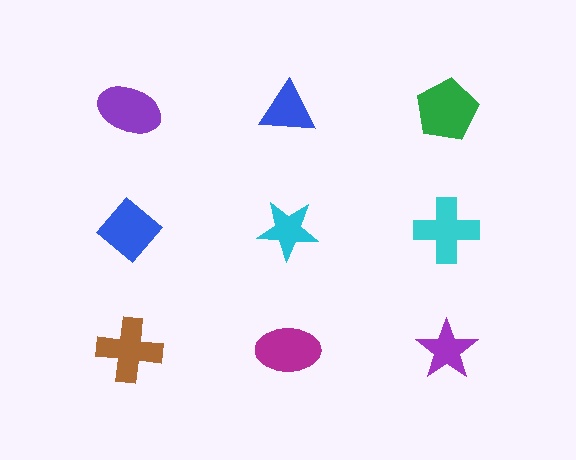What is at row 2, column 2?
A cyan star.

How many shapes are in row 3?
3 shapes.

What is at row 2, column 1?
A blue diamond.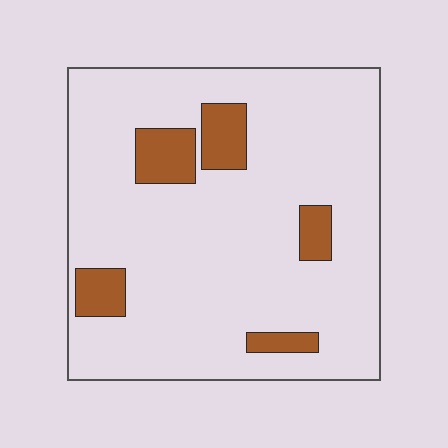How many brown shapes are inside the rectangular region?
5.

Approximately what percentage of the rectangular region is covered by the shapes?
Approximately 15%.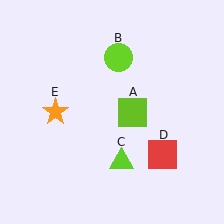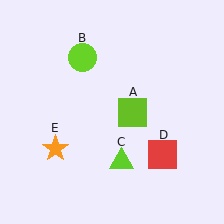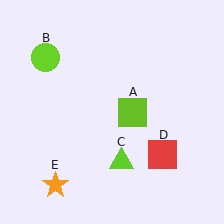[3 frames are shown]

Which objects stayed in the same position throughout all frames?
Lime square (object A) and lime triangle (object C) and red square (object D) remained stationary.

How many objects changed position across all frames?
2 objects changed position: lime circle (object B), orange star (object E).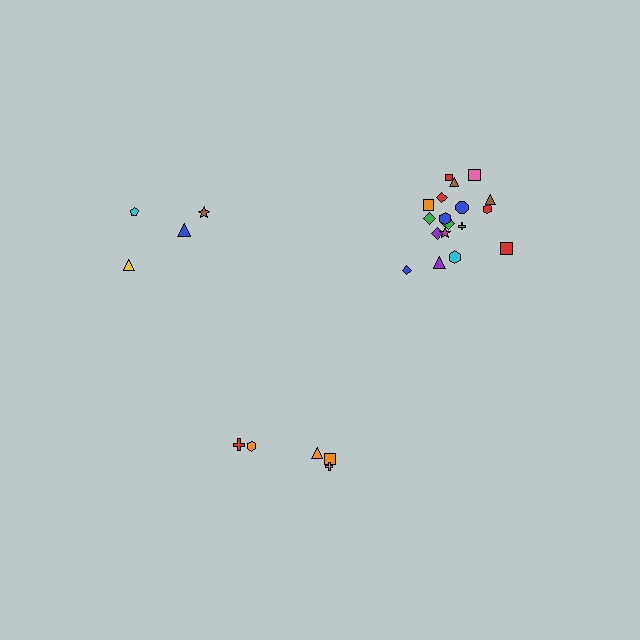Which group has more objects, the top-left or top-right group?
The top-right group.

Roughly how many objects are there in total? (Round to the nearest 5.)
Roughly 25 objects in total.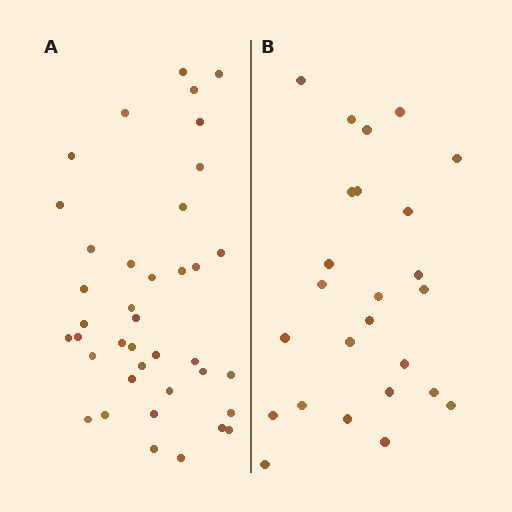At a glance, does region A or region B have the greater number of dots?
Region A (the left region) has more dots.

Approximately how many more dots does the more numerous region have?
Region A has approximately 15 more dots than region B.